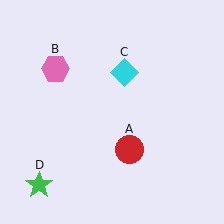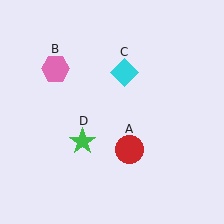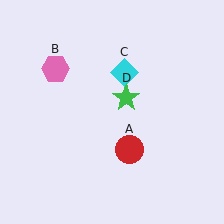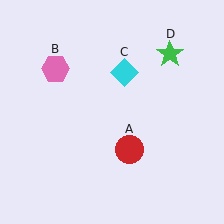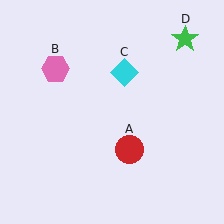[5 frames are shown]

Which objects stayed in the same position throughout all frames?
Red circle (object A) and pink hexagon (object B) and cyan diamond (object C) remained stationary.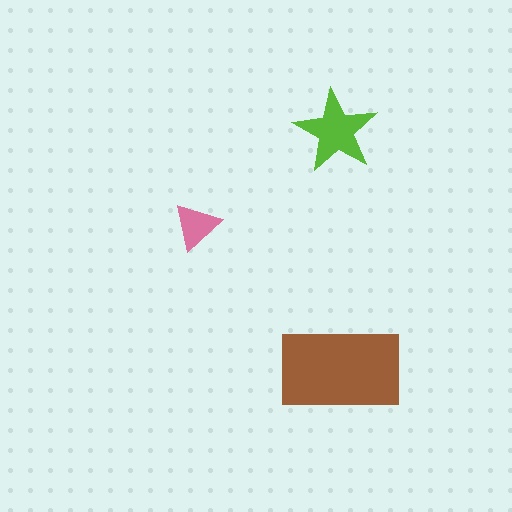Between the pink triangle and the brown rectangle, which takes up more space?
The brown rectangle.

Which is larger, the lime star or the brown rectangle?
The brown rectangle.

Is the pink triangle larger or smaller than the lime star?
Smaller.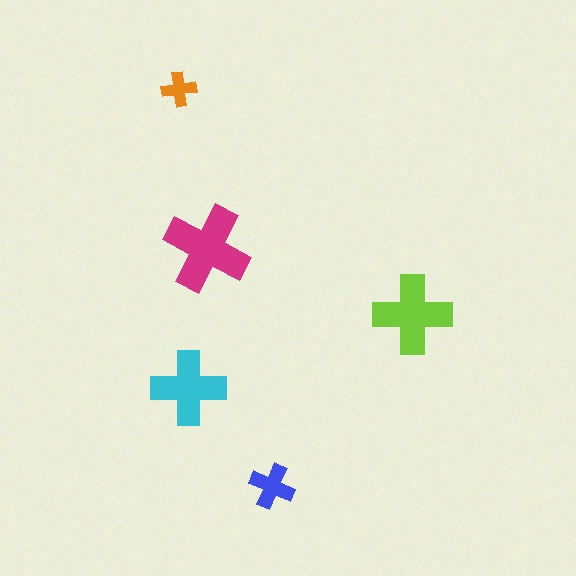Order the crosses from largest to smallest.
the magenta one, the lime one, the cyan one, the blue one, the orange one.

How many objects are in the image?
There are 5 objects in the image.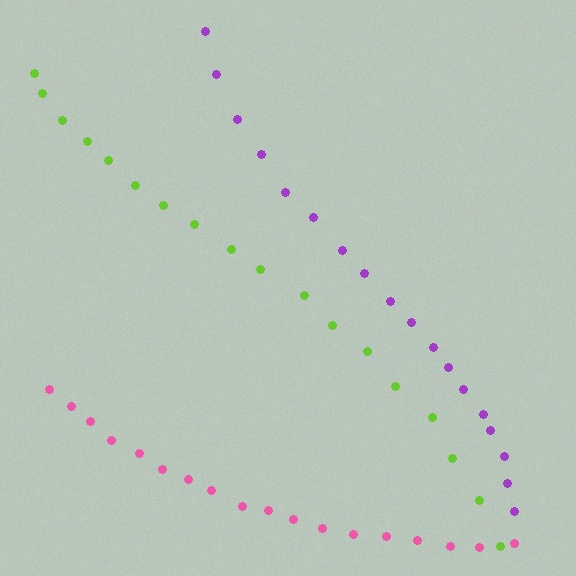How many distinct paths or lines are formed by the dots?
There are 3 distinct paths.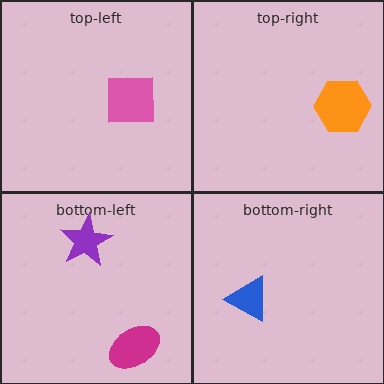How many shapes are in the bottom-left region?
2.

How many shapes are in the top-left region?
1.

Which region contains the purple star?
The bottom-left region.